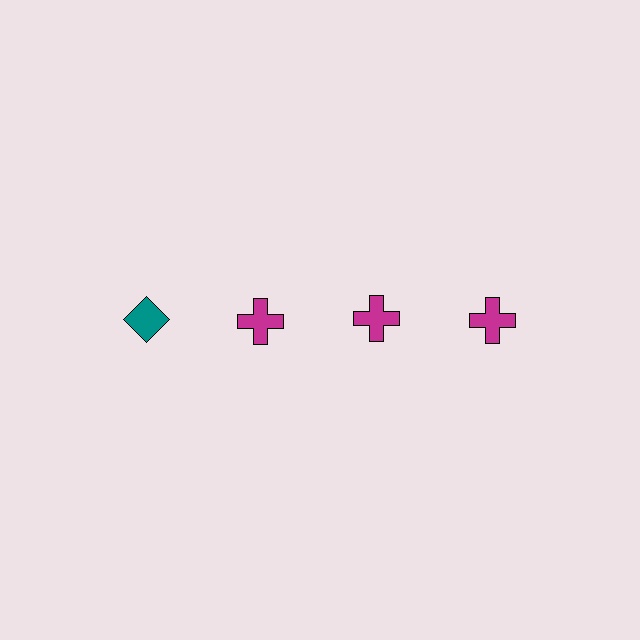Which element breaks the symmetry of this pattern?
The teal diamond in the top row, leftmost column breaks the symmetry. All other shapes are magenta crosses.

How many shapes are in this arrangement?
There are 4 shapes arranged in a grid pattern.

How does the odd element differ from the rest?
It differs in both color (teal instead of magenta) and shape (diamond instead of cross).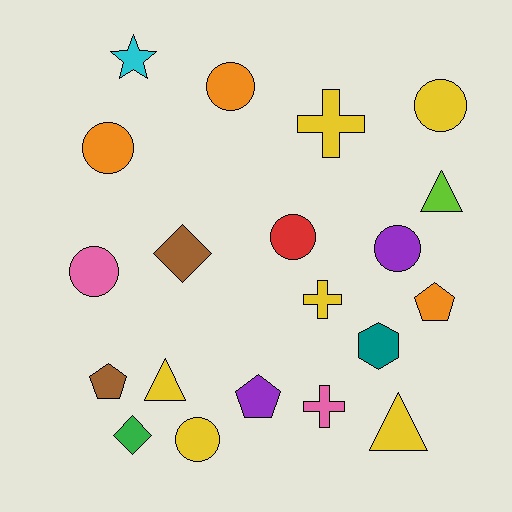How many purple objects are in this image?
There are 2 purple objects.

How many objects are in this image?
There are 20 objects.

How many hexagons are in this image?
There is 1 hexagon.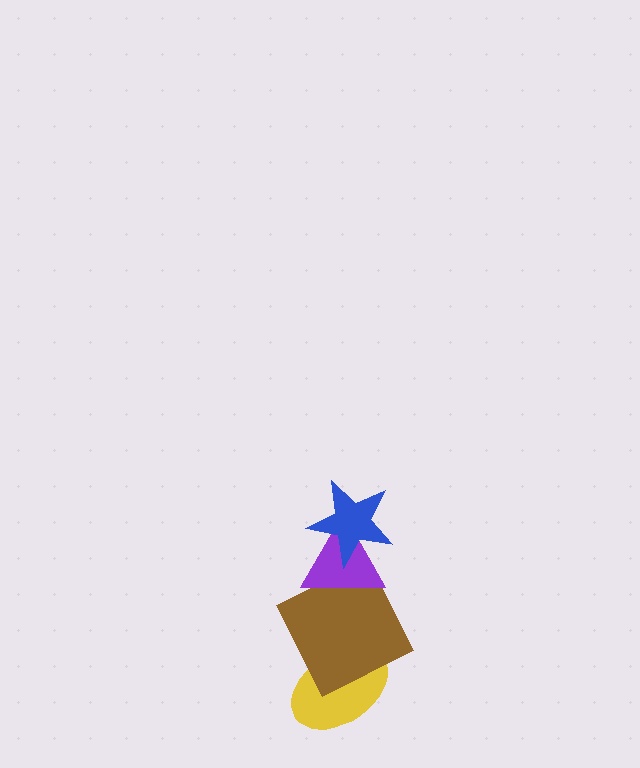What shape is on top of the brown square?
The purple triangle is on top of the brown square.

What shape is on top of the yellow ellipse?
The brown square is on top of the yellow ellipse.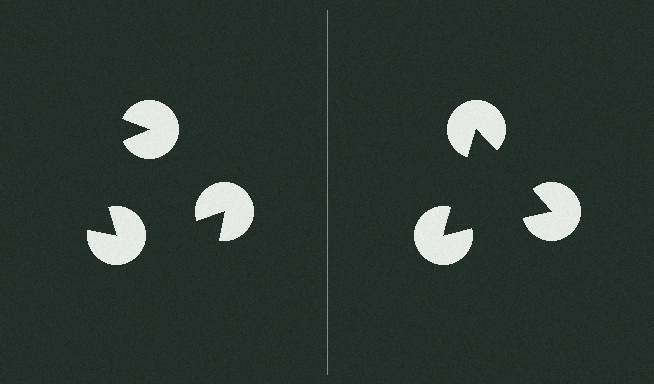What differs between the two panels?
The pac-man discs are positioned identically on both sides; only the wedge orientations differ. On the right they align to a triangle; on the left they are misaligned.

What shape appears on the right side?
An illusory triangle.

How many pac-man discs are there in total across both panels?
6 — 3 on each side.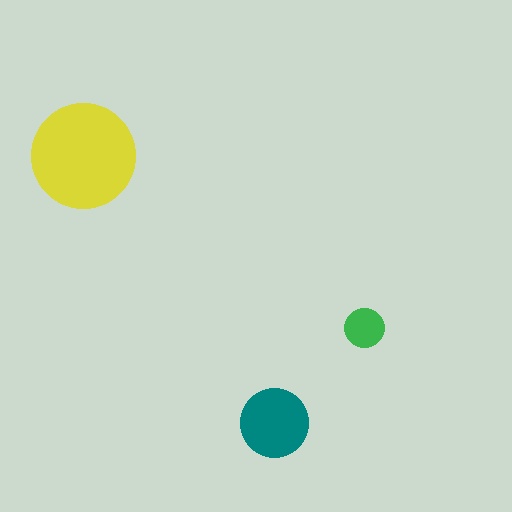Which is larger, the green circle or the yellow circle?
The yellow one.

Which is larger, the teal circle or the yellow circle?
The yellow one.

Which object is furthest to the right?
The green circle is rightmost.